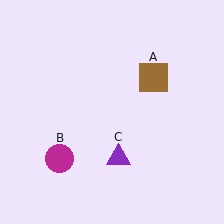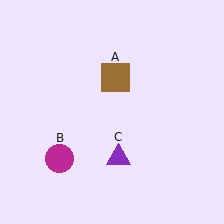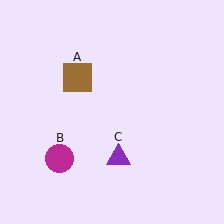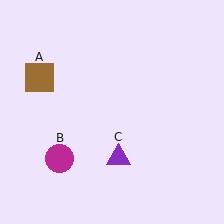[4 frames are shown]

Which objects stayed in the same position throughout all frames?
Magenta circle (object B) and purple triangle (object C) remained stationary.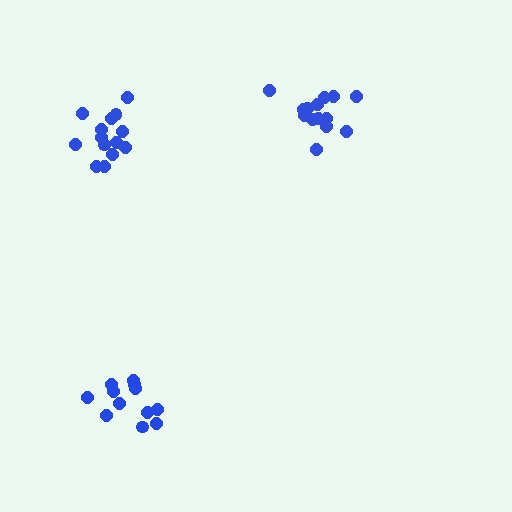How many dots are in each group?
Group 1: 12 dots, Group 2: 14 dots, Group 3: 14 dots (40 total).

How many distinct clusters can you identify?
There are 3 distinct clusters.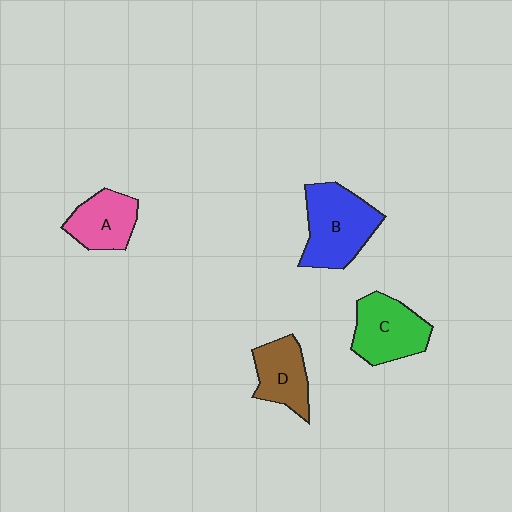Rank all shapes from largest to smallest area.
From largest to smallest: B (blue), C (green), A (pink), D (brown).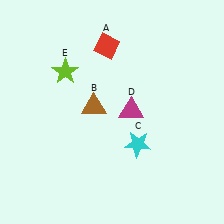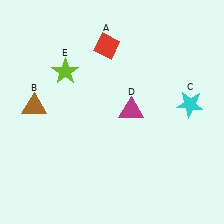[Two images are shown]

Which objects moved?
The objects that moved are: the brown triangle (B), the cyan star (C).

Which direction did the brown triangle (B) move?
The brown triangle (B) moved left.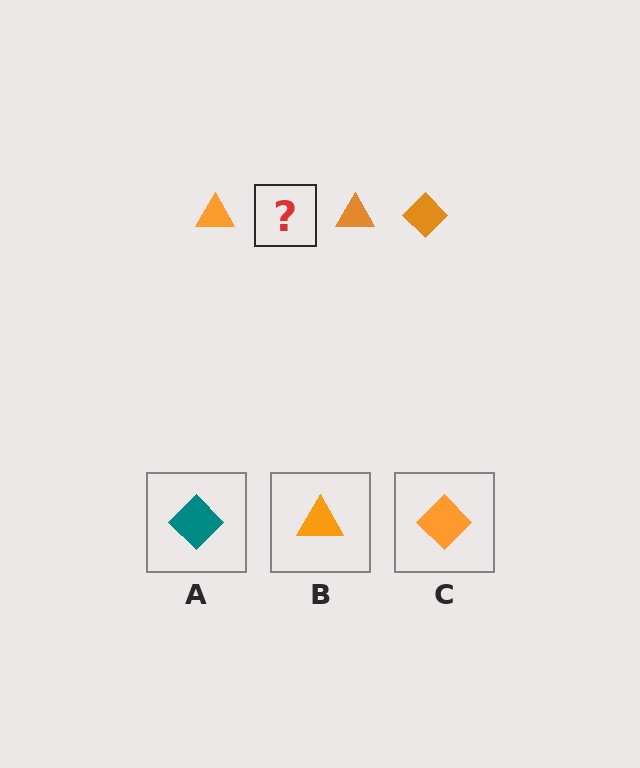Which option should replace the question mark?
Option C.